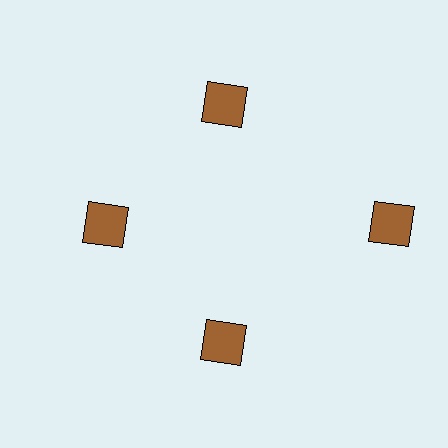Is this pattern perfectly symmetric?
No. The 4 brown squares are arranged in a ring, but one element near the 3 o'clock position is pushed outward from the center, breaking the 4-fold rotational symmetry.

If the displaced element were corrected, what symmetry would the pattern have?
It would have 4-fold rotational symmetry — the pattern would map onto itself every 90 degrees.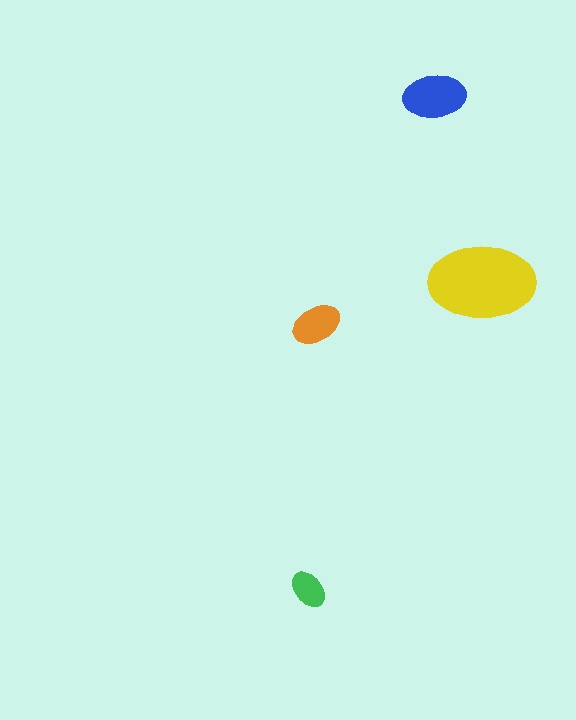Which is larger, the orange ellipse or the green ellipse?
The orange one.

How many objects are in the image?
There are 4 objects in the image.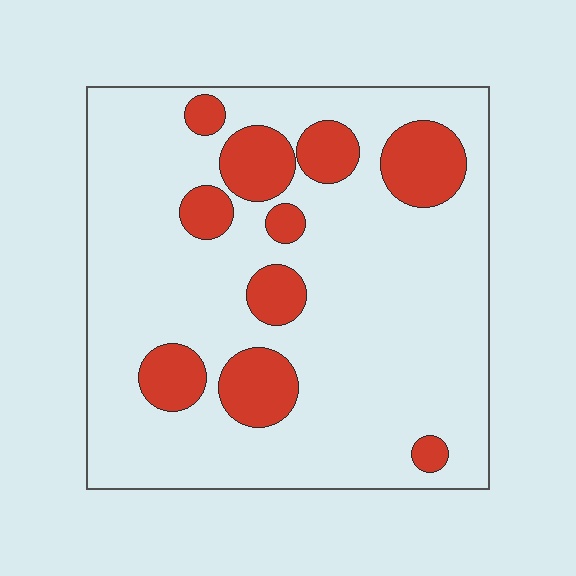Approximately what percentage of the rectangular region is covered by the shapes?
Approximately 20%.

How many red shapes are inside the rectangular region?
10.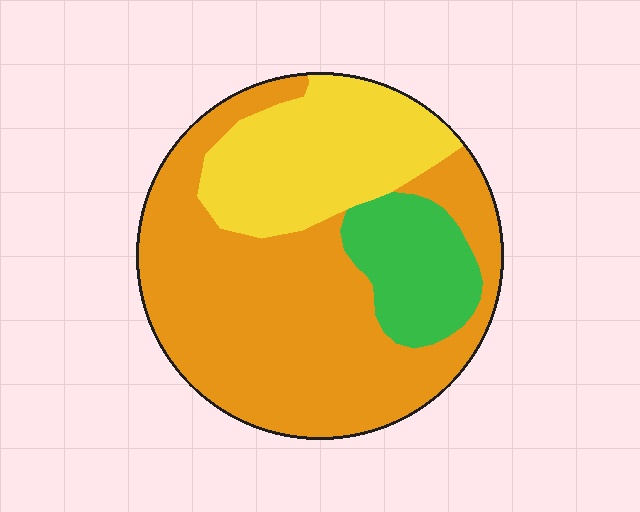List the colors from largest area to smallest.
From largest to smallest: orange, yellow, green.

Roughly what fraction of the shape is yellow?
Yellow takes up about one quarter (1/4) of the shape.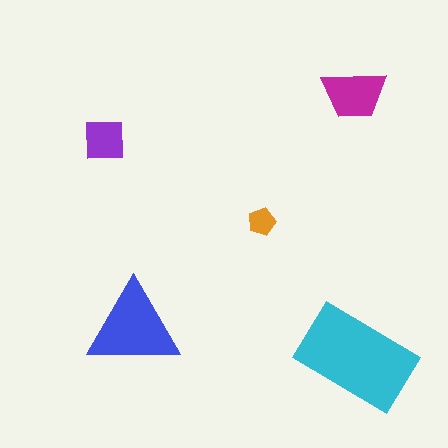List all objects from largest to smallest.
The cyan rectangle, the blue triangle, the magenta trapezoid, the purple square, the orange pentagon.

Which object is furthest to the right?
The cyan rectangle is rightmost.